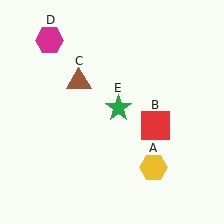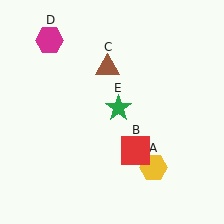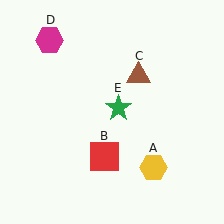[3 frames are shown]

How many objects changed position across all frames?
2 objects changed position: red square (object B), brown triangle (object C).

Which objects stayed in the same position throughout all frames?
Yellow hexagon (object A) and magenta hexagon (object D) and green star (object E) remained stationary.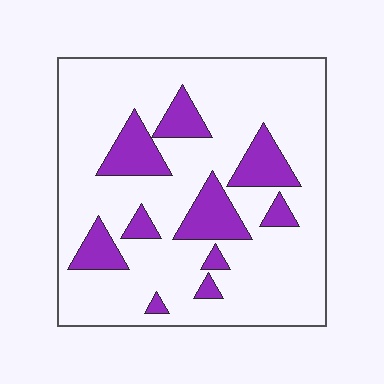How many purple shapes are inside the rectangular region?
10.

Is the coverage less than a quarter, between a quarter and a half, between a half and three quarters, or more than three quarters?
Less than a quarter.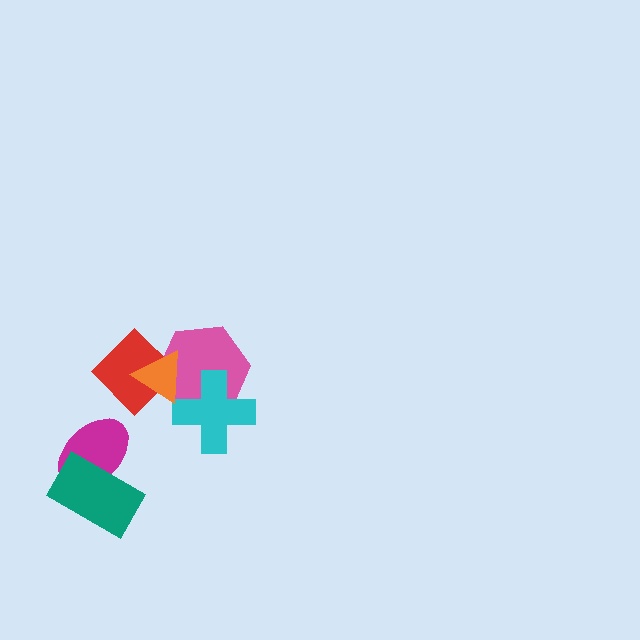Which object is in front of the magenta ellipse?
The teal rectangle is in front of the magenta ellipse.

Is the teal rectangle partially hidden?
No, no other shape covers it.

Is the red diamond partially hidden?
Yes, it is partially covered by another shape.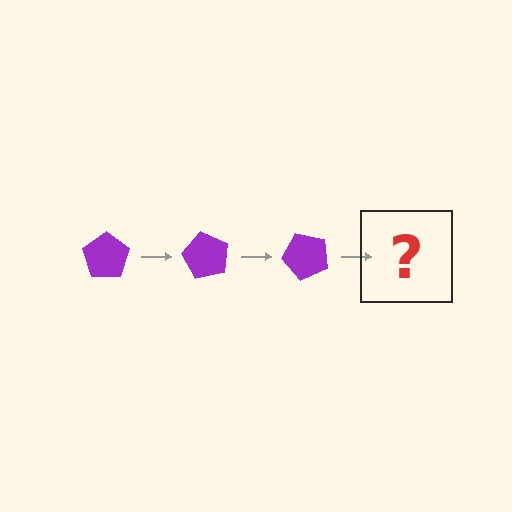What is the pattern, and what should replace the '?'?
The pattern is that the pentagon rotates 60 degrees each step. The '?' should be a purple pentagon rotated 180 degrees.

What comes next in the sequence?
The next element should be a purple pentagon rotated 180 degrees.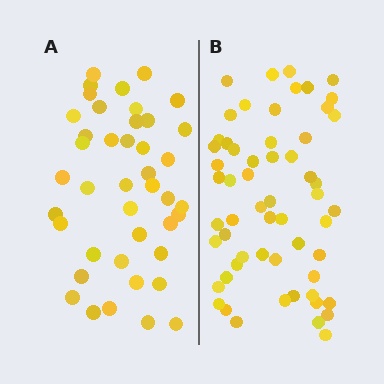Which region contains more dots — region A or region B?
Region B (the right region) has more dots.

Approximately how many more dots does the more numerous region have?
Region B has approximately 15 more dots than region A.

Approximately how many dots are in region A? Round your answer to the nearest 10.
About 40 dots. (The exact count is 42, which rounds to 40.)